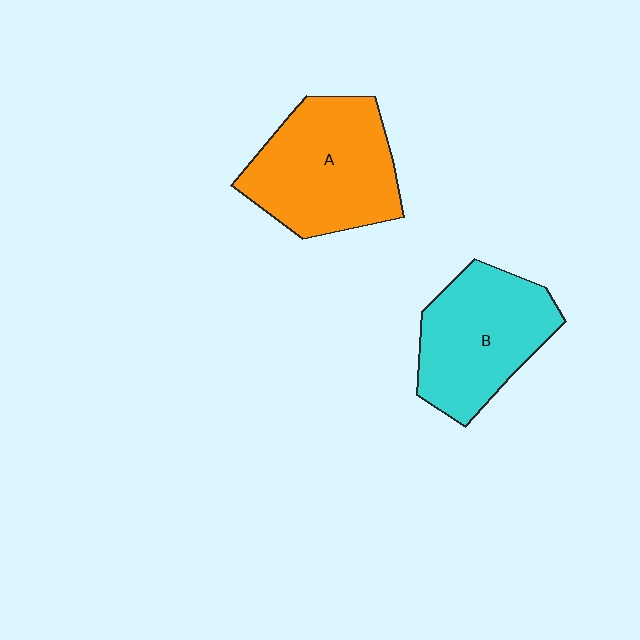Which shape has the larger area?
Shape A (orange).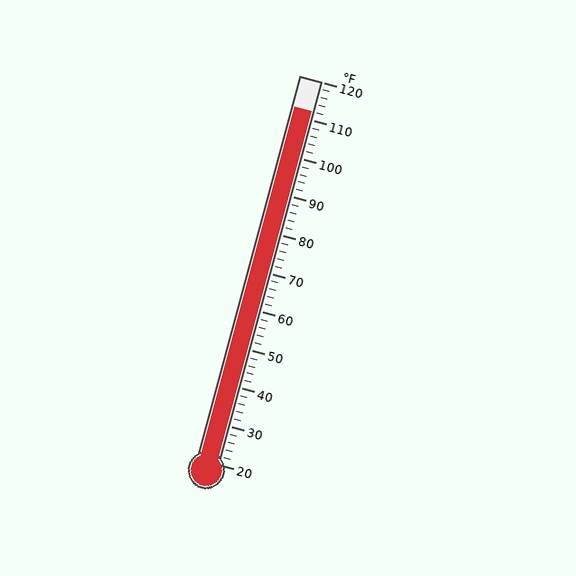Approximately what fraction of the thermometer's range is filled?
The thermometer is filled to approximately 90% of its range.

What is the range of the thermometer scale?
The thermometer scale ranges from 20°F to 120°F.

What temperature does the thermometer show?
The thermometer shows approximately 112°F.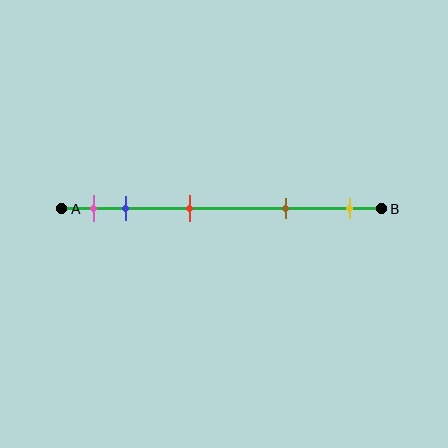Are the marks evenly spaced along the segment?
No, the marks are not evenly spaced.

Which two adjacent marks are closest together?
The pink and blue marks are the closest adjacent pair.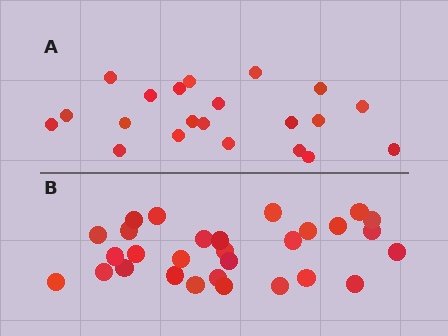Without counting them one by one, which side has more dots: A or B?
Region B (the bottom region) has more dots.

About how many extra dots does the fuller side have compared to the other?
Region B has roughly 8 or so more dots than region A.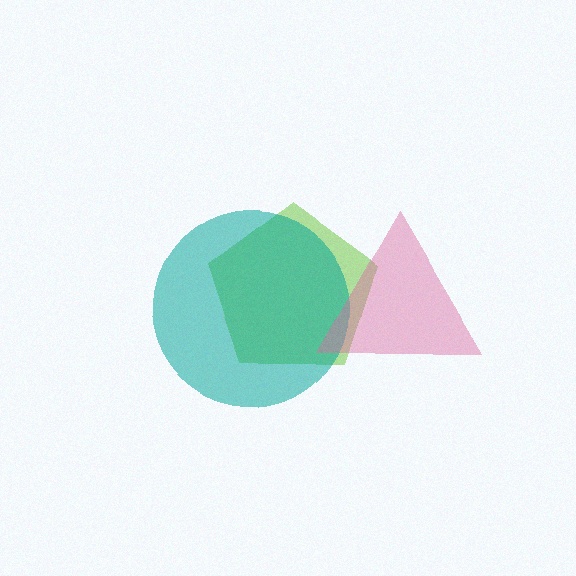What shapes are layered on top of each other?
The layered shapes are: a lime pentagon, a teal circle, a pink triangle.